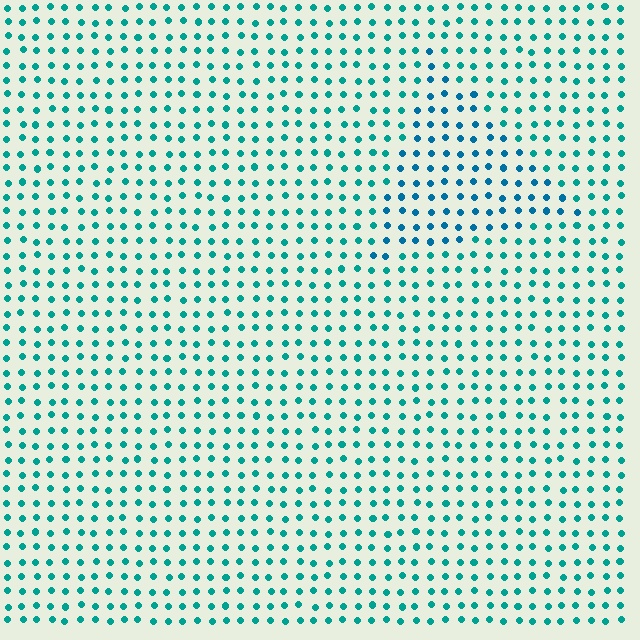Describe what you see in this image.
The image is filled with small teal elements in a uniform arrangement. A triangle-shaped region is visible where the elements are tinted to a slightly different hue, forming a subtle color boundary.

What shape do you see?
I see a triangle.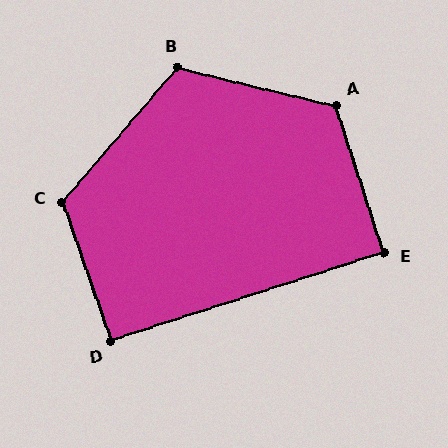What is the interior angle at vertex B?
Approximately 117 degrees (obtuse).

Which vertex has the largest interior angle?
A, at approximately 122 degrees.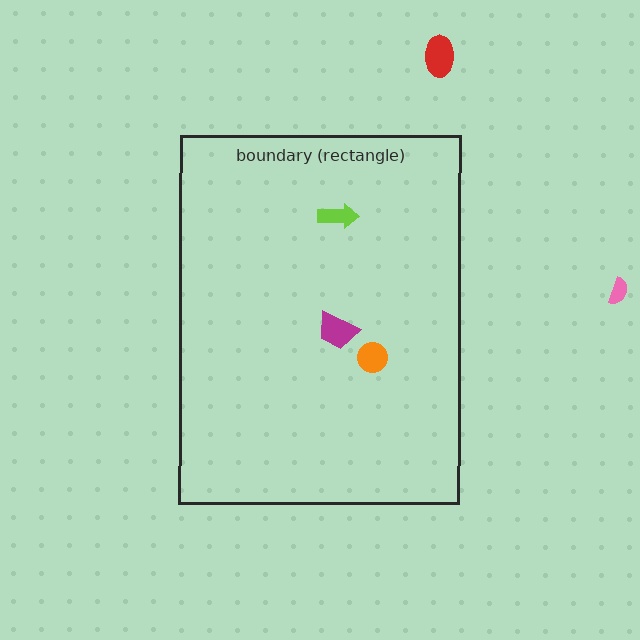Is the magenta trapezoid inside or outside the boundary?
Inside.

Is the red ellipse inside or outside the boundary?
Outside.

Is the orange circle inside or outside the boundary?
Inside.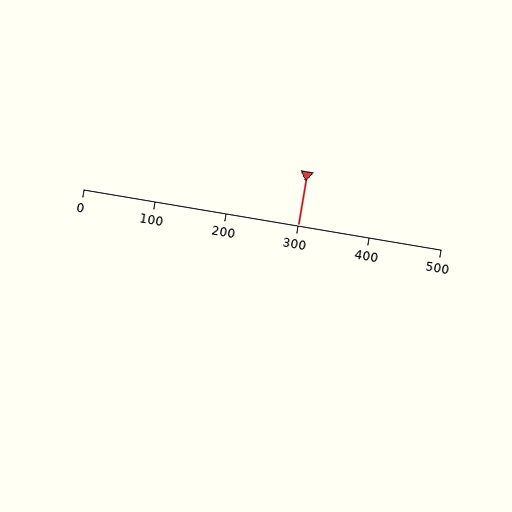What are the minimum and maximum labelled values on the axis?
The axis runs from 0 to 500.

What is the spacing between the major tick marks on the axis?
The major ticks are spaced 100 apart.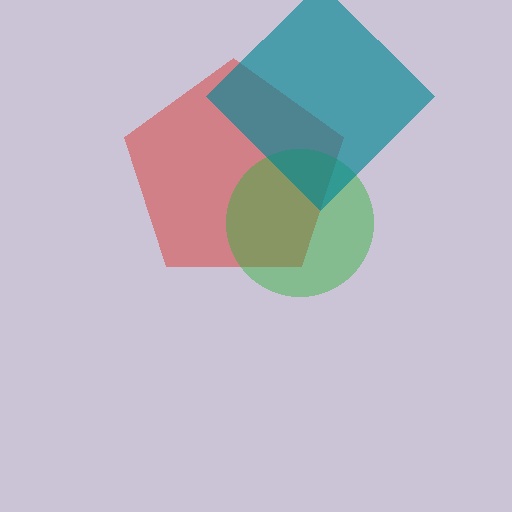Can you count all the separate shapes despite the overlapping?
Yes, there are 3 separate shapes.